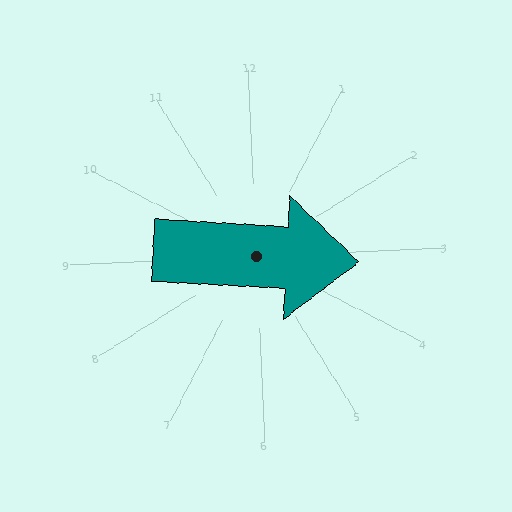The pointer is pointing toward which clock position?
Roughly 3 o'clock.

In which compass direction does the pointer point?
East.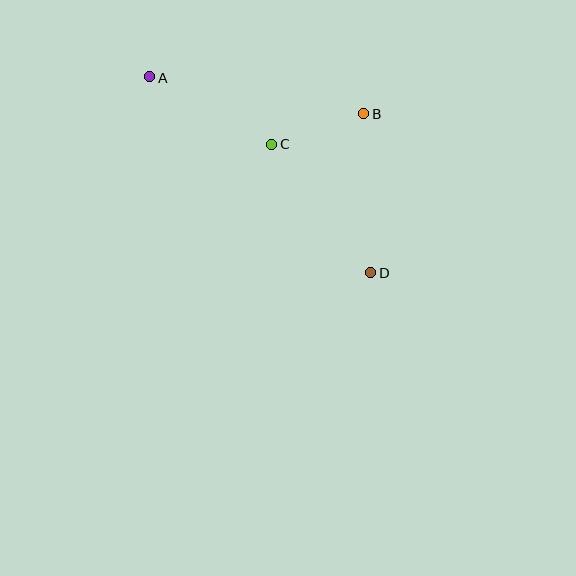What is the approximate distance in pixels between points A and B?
The distance between A and B is approximately 217 pixels.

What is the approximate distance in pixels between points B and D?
The distance between B and D is approximately 159 pixels.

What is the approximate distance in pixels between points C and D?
The distance between C and D is approximately 162 pixels.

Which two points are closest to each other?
Points B and C are closest to each other.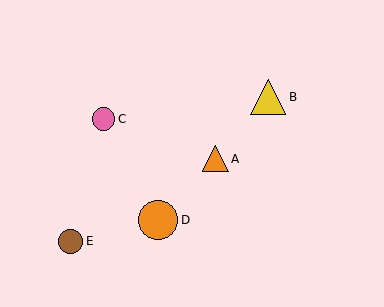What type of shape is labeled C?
Shape C is a pink circle.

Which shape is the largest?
The orange circle (labeled D) is the largest.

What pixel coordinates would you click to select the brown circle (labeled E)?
Click at (71, 241) to select the brown circle E.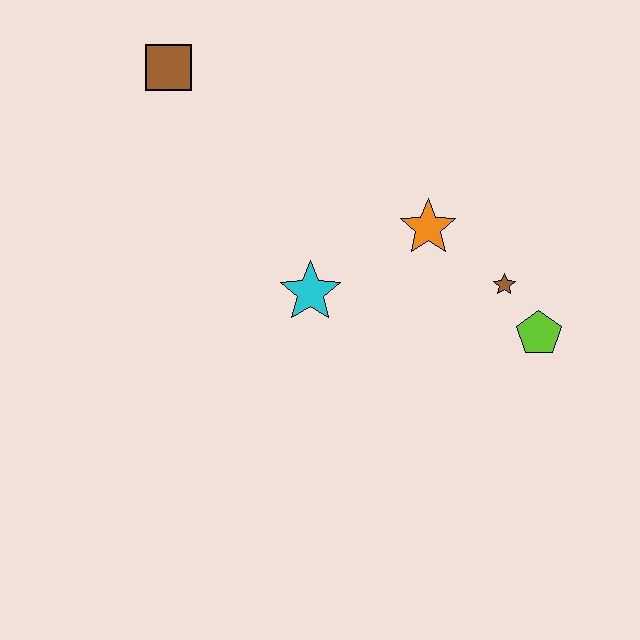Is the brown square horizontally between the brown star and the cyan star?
No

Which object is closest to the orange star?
The brown star is closest to the orange star.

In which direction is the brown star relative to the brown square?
The brown star is to the right of the brown square.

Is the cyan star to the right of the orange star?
No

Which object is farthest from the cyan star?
The brown square is farthest from the cyan star.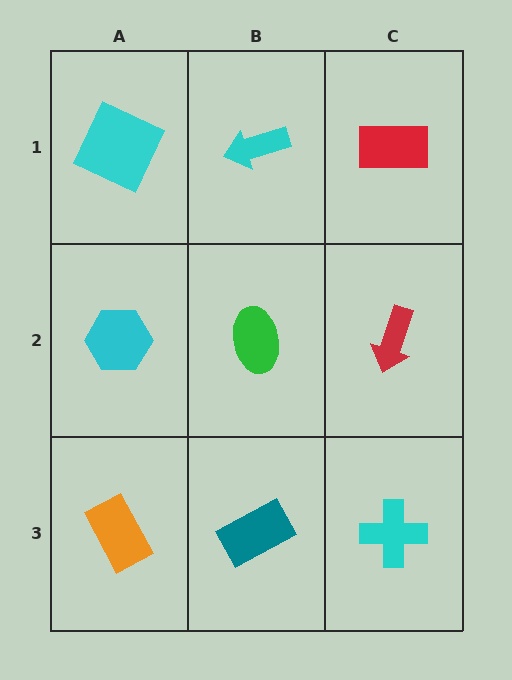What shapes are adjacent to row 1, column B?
A green ellipse (row 2, column B), a cyan square (row 1, column A), a red rectangle (row 1, column C).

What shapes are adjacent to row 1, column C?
A red arrow (row 2, column C), a cyan arrow (row 1, column B).